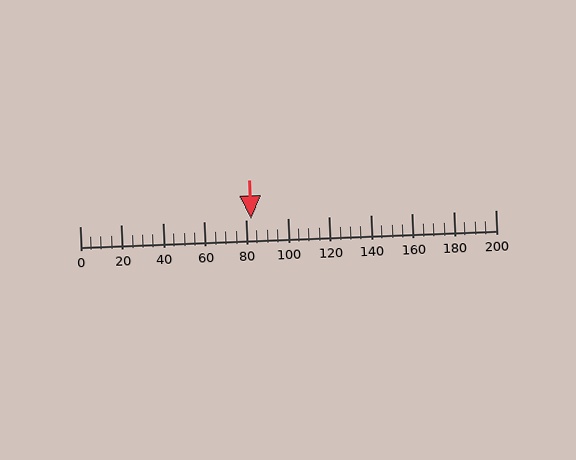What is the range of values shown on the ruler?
The ruler shows values from 0 to 200.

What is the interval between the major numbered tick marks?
The major tick marks are spaced 20 units apart.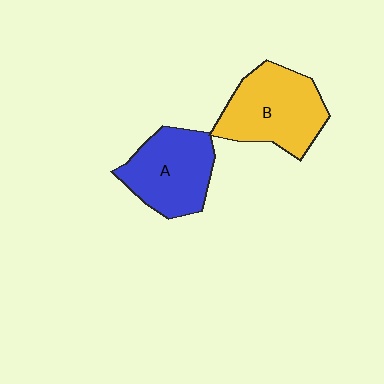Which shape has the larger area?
Shape B (yellow).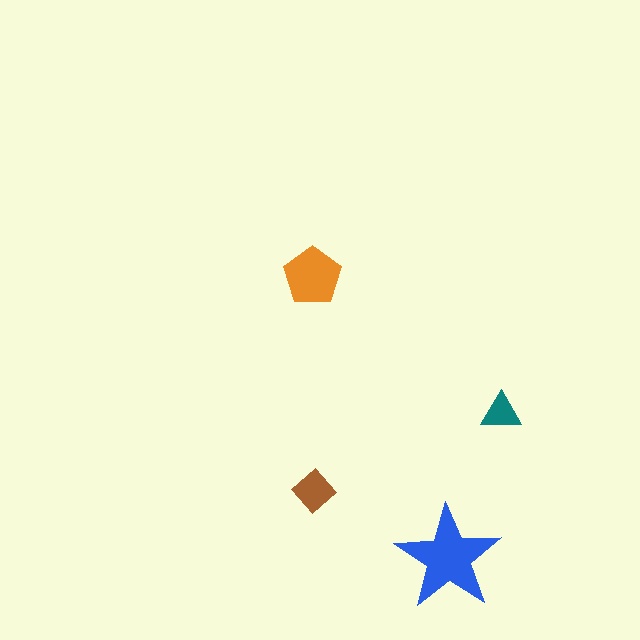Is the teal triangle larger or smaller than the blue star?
Smaller.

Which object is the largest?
The blue star.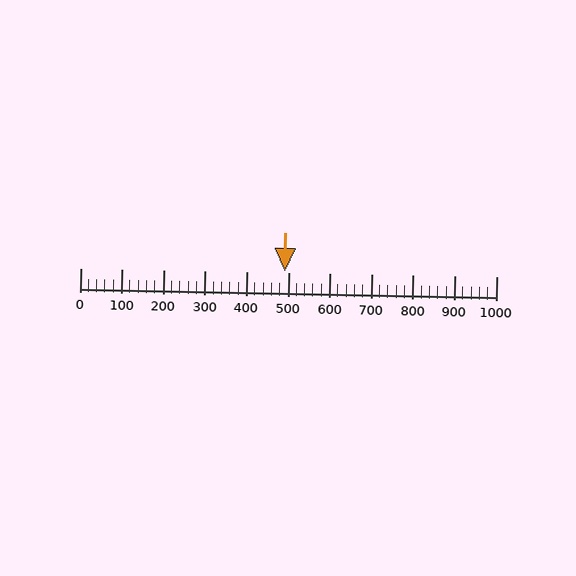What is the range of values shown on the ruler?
The ruler shows values from 0 to 1000.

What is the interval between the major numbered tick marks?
The major tick marks are spaced 100 units apart.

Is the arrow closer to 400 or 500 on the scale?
The arrow is closer to 500.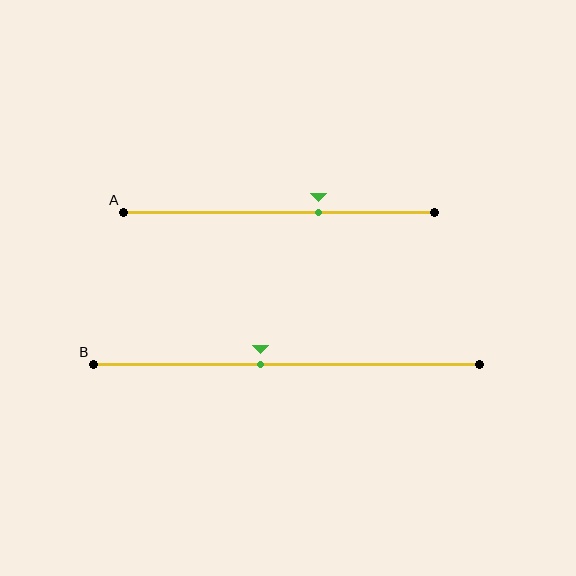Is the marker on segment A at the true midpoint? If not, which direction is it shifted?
No, the marker on segment A is shifted to the right by about 13% of the segment length.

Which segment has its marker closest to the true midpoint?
Segment B has its marker closest to the true midpoint.